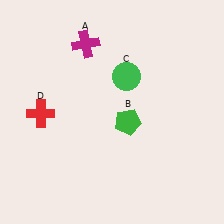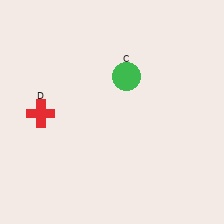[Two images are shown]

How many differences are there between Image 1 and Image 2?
There are 2 differences between the two images.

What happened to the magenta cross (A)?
The magenta cross (A) was removed in Image 2. It was in the top-left area of Image 1.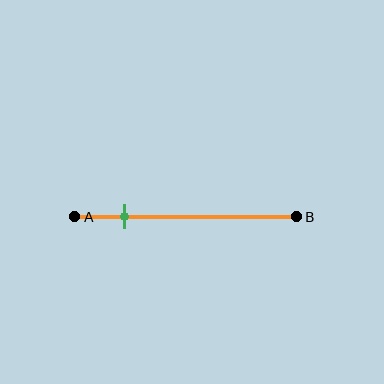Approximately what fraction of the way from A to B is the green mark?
The green mark is approximately 20% of the way from A to B.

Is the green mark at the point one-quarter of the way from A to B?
Yes, the mark is approximately at the one-quarter point.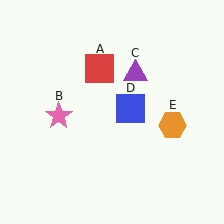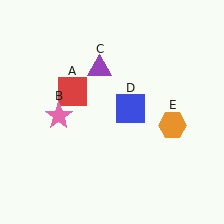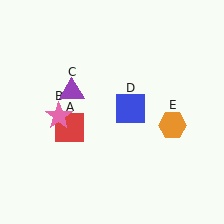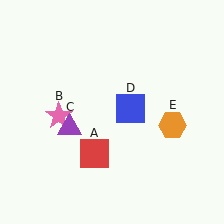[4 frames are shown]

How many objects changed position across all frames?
2 objects changed position: red square (object A), purple triangle (object C).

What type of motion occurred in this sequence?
The red square (object A), purple triangle (object C) rotated counterclockwise around the center of the scene.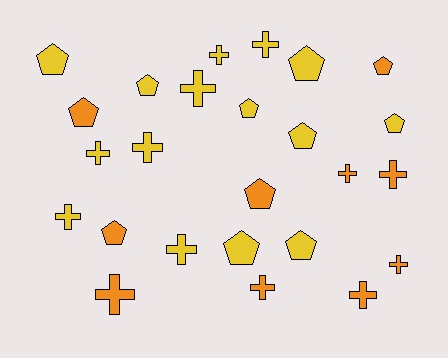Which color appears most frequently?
Yellow, with 15 objects.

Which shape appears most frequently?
Cross, with 13 objects.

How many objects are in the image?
There are 25 objects.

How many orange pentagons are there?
There are 4 orange pentagons.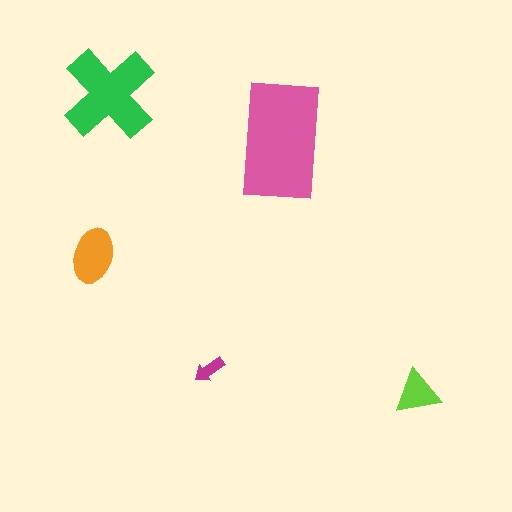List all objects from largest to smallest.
The pink rectangle, the green cross, the orange ellipse, the lime triangle, the magenta arrow.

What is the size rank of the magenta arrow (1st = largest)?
5th.